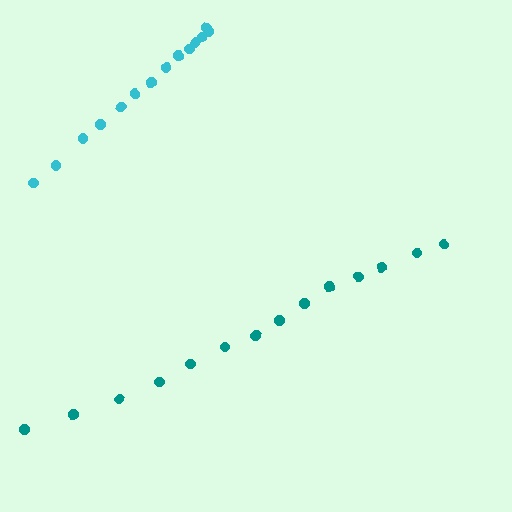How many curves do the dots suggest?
There are 2 distinct paths.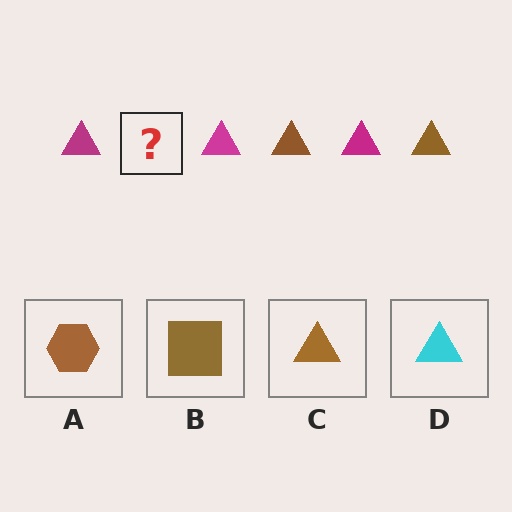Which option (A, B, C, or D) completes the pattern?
C.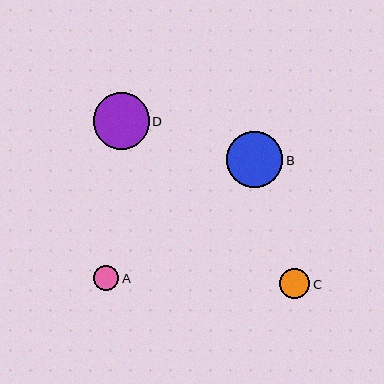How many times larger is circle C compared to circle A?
Circle C is approximately 1.2 times the size of circle A.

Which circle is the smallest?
Circle A is the smallest with a size of approximately 25 pixels.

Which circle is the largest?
Circle D is the largest with a size of approximately 56 pixels.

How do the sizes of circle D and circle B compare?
Circle D and circle B are approximately the same size.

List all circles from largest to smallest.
From largest to smallest: D, B, C, A.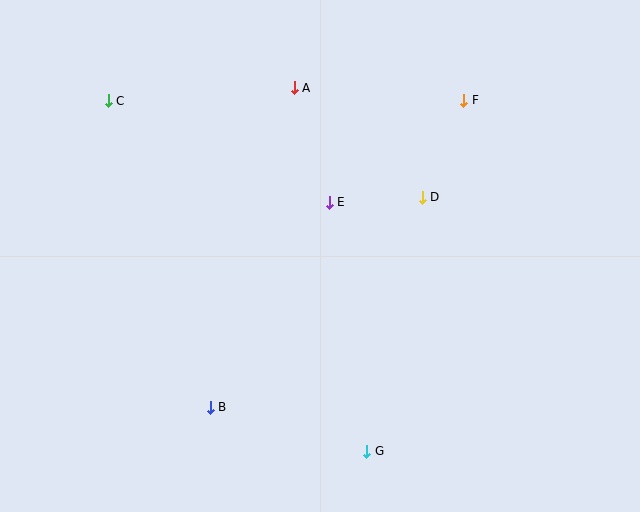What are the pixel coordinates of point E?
Point E is at (329, 202).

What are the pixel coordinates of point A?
Point A is at (294, 88).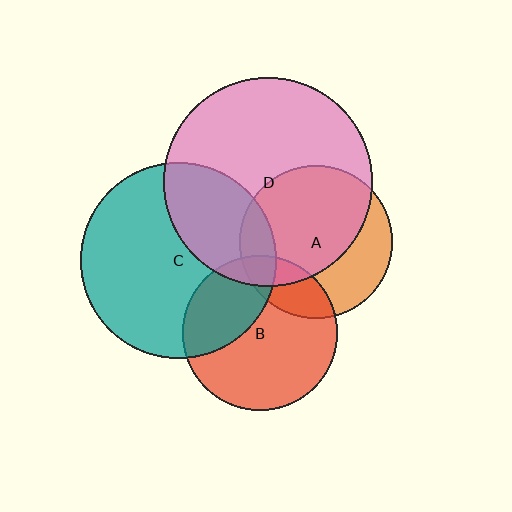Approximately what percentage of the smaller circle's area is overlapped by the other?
Approximately 65%.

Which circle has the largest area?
Circle D (pink).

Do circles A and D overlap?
Yes.